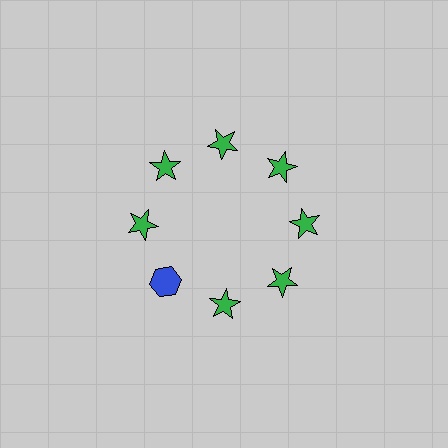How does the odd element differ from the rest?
It differs in both color (blue instead of green) and shape (hexagon instead of star).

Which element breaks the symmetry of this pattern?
The blue hexagon at roughly the 8 o'clock position breaks the symmetry. All other shapes are green stars.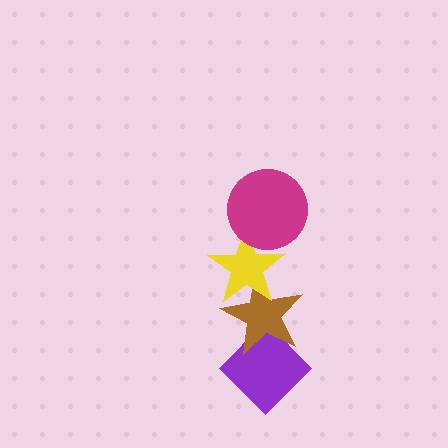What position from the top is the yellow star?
The yellow star is 2nd from the top.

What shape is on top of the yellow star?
The magenta circle is on top of the yellow star.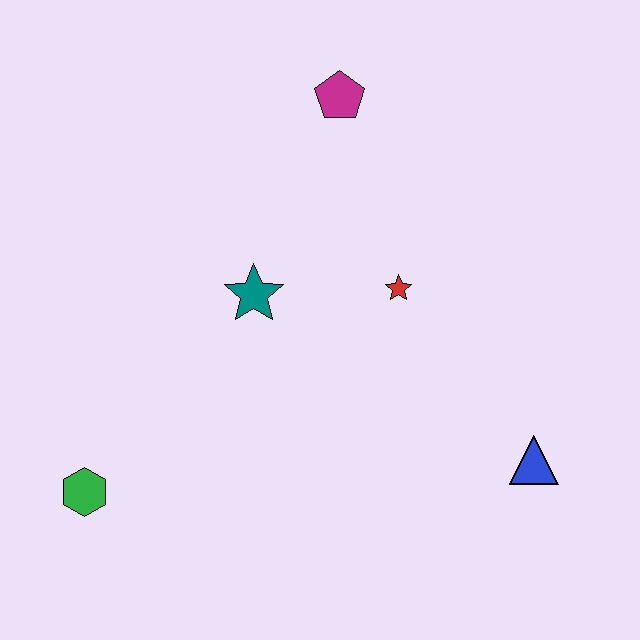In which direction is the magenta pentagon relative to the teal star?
The magenta pentagon is above the teal star.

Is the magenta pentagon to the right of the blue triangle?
No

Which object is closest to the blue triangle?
The red star is closest to the blue triangle.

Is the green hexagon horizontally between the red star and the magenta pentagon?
No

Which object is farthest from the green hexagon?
The magenta pentagon is farthest from the green hexagon.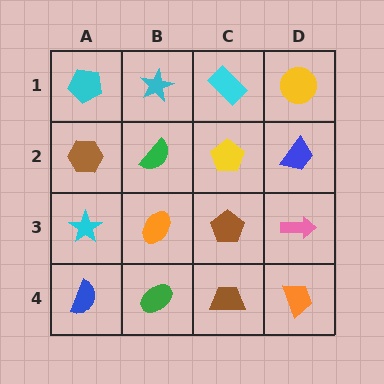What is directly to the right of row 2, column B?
A yellow pentagon.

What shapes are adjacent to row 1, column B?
A green semicircle (row 2, column B), a cyan pentagon (row 1, column A), a cyan rectangle (row 1, column C).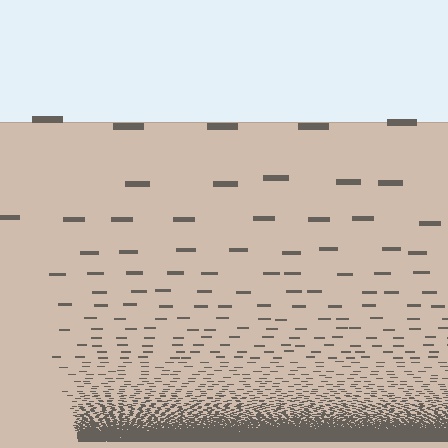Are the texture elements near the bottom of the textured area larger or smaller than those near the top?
Smaller. The gradient is inverted — elements near the bottom are smaller and denser.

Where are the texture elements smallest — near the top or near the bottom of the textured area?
Near the bottom.